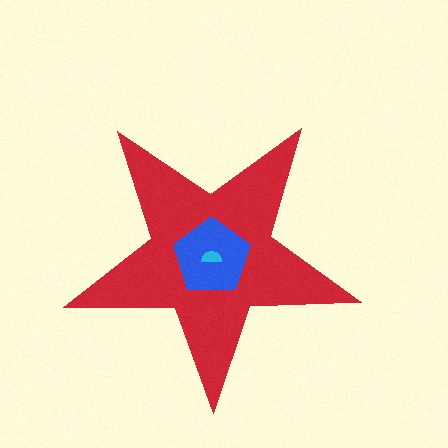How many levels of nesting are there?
3.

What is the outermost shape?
The red star.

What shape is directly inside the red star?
The blue pentagon.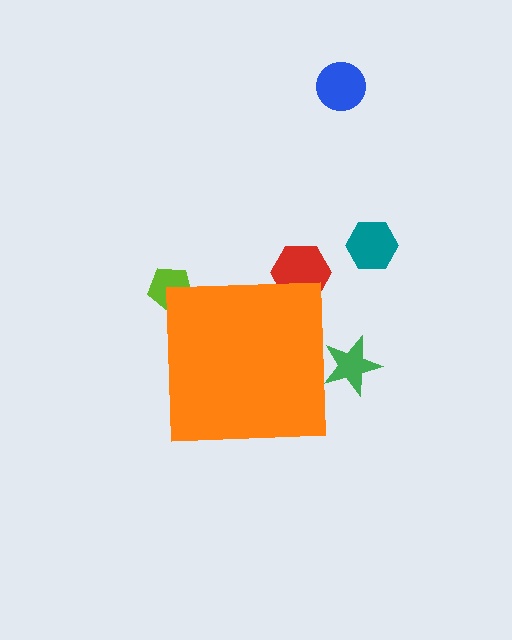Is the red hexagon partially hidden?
Yes, the red hexagon is partially hidden behind the orange square.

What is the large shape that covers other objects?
An orange square.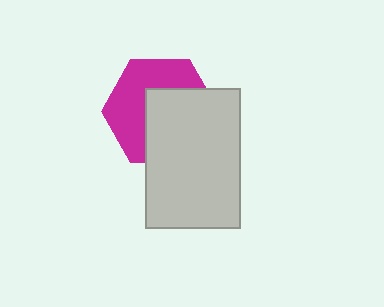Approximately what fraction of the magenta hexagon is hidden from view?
Roughly 51% of the magenta hexagon is hidden behind the light gray rectangle.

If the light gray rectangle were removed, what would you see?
You would see the complete magenta hexagon.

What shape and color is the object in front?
The object in front is a light gray rectangle.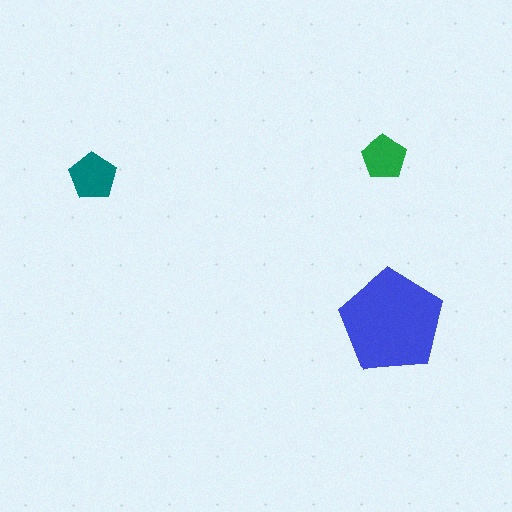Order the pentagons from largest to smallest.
the blue one, the teal one, the green one.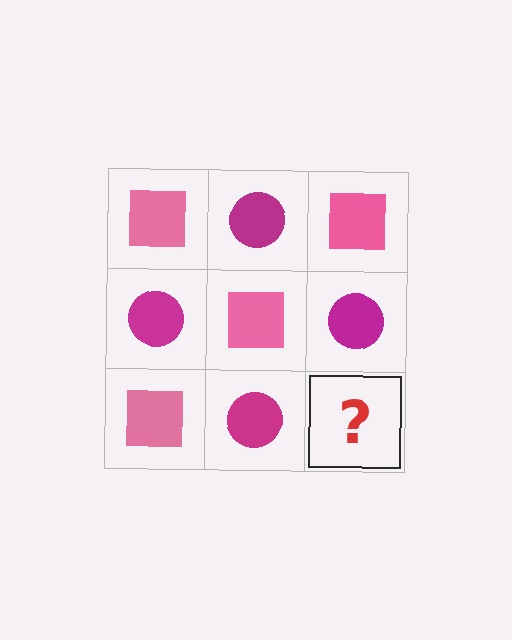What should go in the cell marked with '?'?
The missing cell should contain a pink square.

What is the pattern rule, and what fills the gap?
The rule is that it alternates pink square and magenta circle in a checkerboard pattern. The gap should be filled with a pink square.